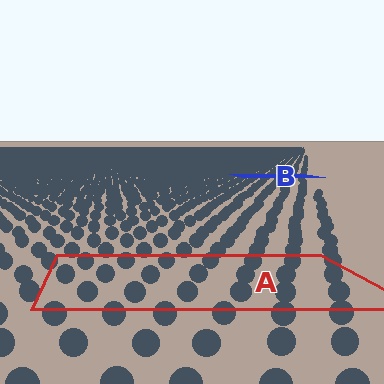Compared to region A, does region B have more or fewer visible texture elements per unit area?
Region B has more texture elements per unit area — they are packed more densely because it is farther away.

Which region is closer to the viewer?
Region A is closer. The texture elements there are larger and more spread out.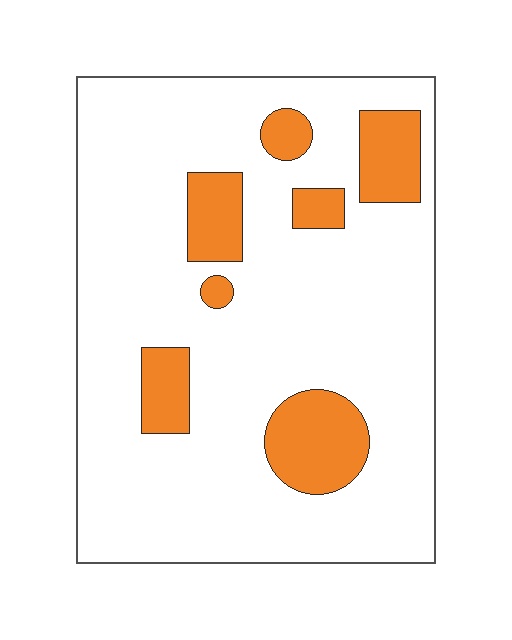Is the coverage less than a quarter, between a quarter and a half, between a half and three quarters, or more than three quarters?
Less than a quarter.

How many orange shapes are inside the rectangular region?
7.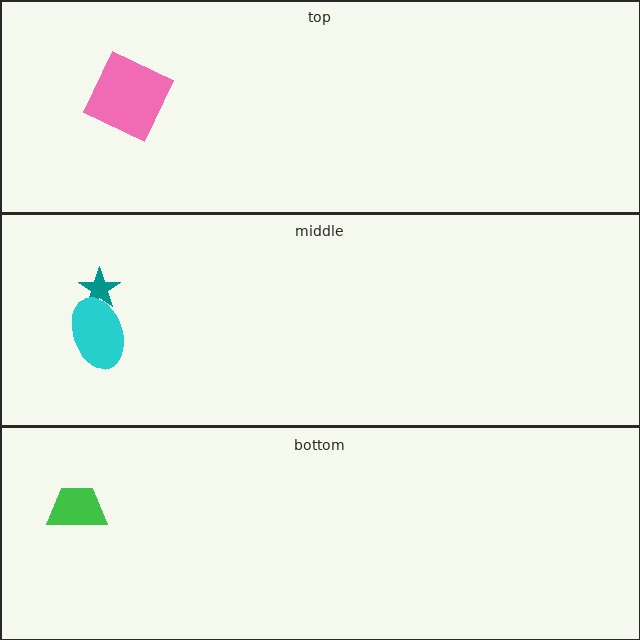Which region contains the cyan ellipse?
The middle region.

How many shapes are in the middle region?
2.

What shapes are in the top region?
The pink square.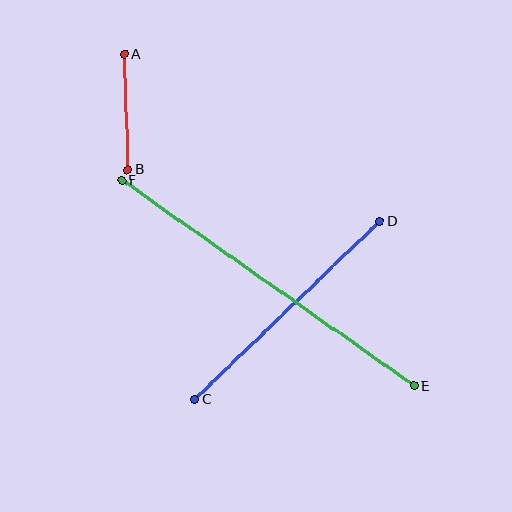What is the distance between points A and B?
The distance is approximately 116 pixels.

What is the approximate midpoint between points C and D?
The midpoint is at approximately (287, 311) pixels.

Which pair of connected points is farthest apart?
Points E and F are farthest apart.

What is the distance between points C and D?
The distance is approximately 257 pixels.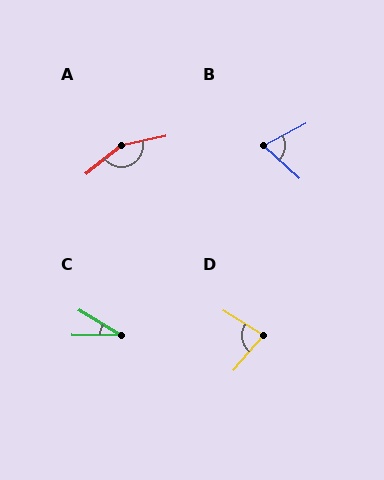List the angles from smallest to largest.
C (30°), B (69°), D (81°), A (154°).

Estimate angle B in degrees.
Approximately 69 degrees.